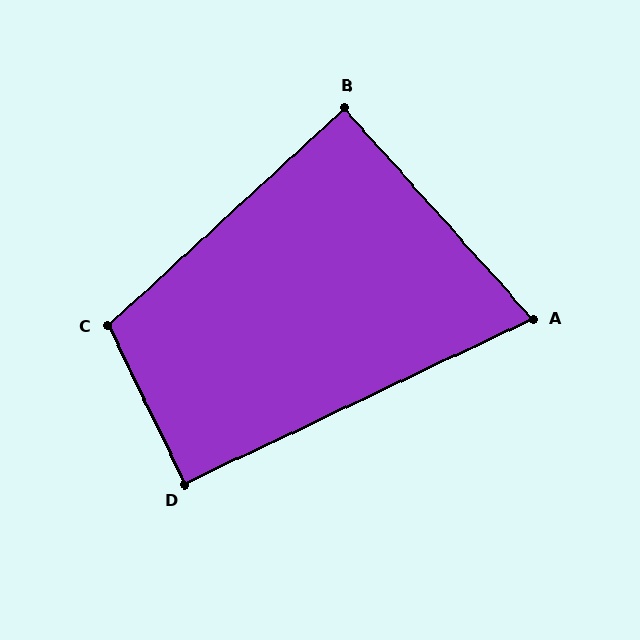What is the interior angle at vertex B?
Approximately 89 degrees (approximately right).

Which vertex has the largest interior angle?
C, at approximately 106 degrees.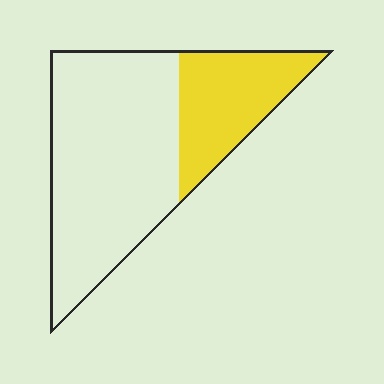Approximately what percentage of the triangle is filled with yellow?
Approximately 30%.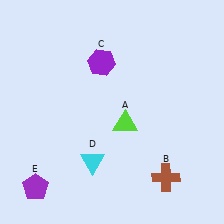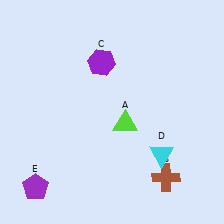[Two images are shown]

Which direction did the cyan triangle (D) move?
The cyan triangle (D) moved right.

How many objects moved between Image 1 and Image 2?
1 object moved between the two images.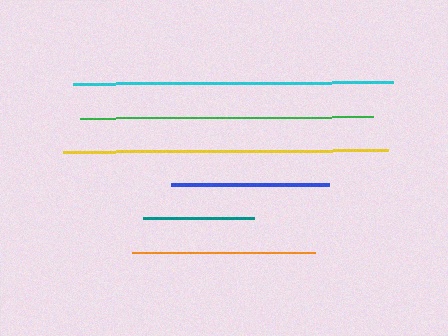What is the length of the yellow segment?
The yellow segment is approximately 326 pixels long.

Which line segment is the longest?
The yellow line is the longest at approximately 326 pixels.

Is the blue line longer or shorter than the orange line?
The orange line is longer than the blue line.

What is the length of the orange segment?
The orange segment is approximately 183 pixels long.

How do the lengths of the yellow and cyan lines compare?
The yellow and cyan lines are approximately the same length.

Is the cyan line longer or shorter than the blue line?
The cyan line is longer than the blue line.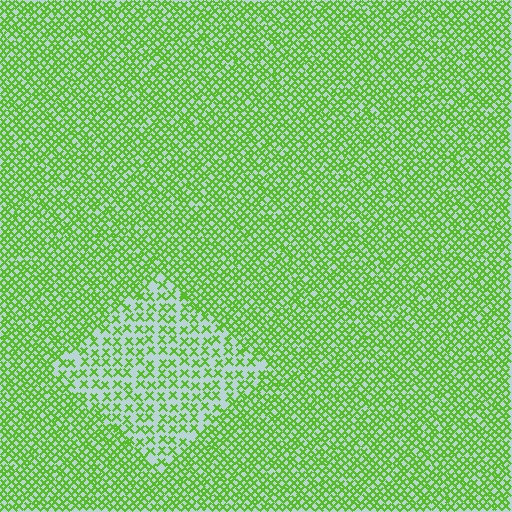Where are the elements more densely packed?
The elements are more densely packed outside the diamond boundary.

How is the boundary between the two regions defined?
The boundary is defined by a change in element density (approximately 2.0x ratio). All elements are the same color, size, and shape.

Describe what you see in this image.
The image contains small lime elements arranged at two different densities. A diamond-shaped region is visible where the elements are less densely packed than the surrounding area.